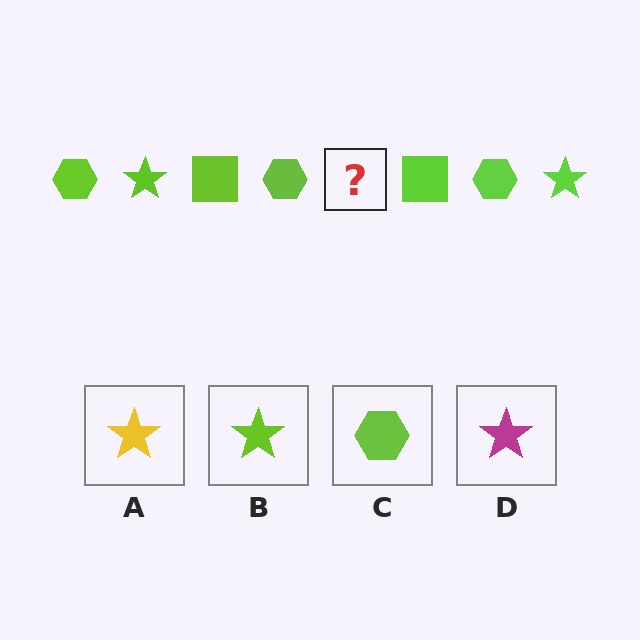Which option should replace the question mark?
Option B.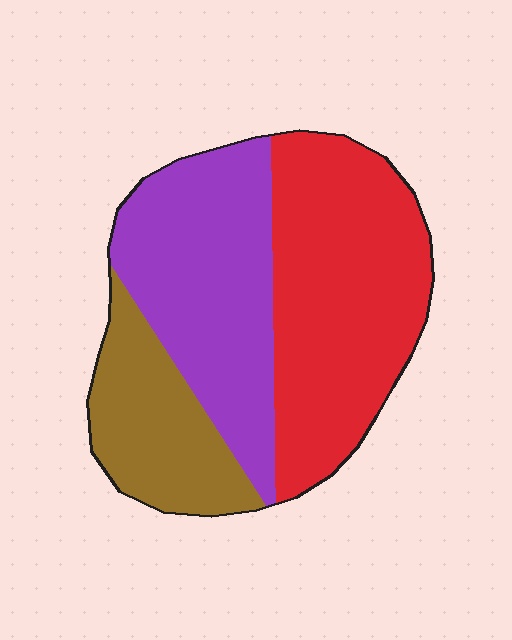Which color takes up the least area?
Brown, at roughly 20%.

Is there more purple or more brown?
Purple.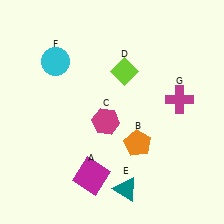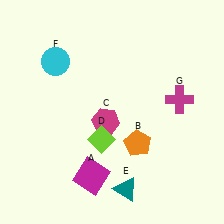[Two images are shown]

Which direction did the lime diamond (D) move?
The lime diamond (D) moved down.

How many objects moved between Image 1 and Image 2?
1 object moved between the two images.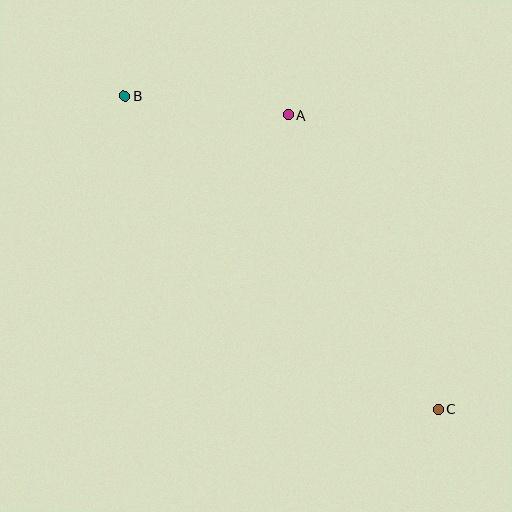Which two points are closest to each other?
Points A and B are closest to each other.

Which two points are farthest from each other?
Points B and C are farthest from each other.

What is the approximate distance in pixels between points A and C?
The distance between A and C is approximately 331 pixels.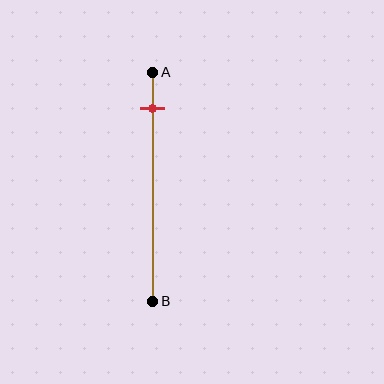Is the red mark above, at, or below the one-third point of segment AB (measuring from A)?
The red mark is above the one-third point of segment AB.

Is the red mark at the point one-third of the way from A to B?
No, the mark is at about 15% from A, not at the 33% one-third point.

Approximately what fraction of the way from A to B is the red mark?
The red mark is approximately 15% of the way from A to B.